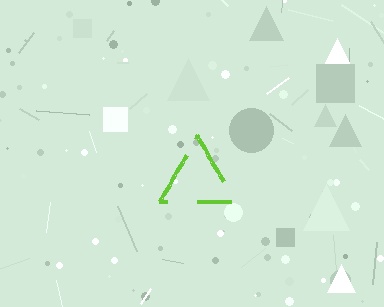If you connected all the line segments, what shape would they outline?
They would outline a triangle.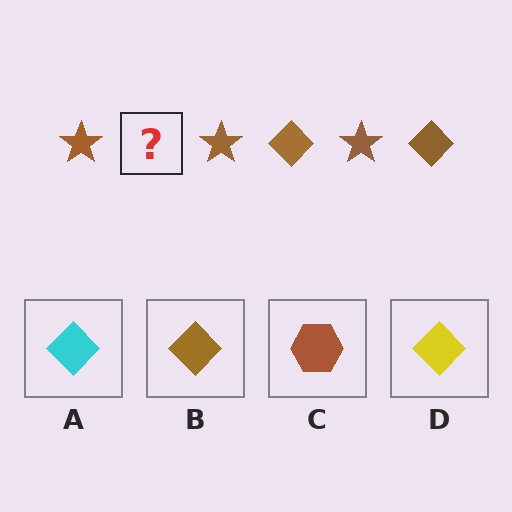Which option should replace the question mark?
Option B.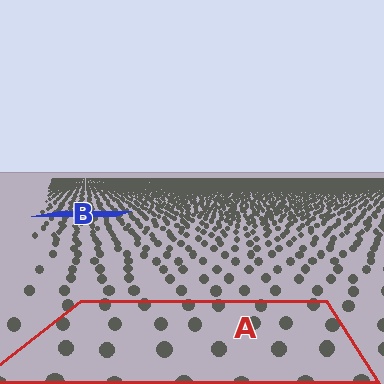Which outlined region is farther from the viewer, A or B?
Region B is farther from the viewer — the texture elements inside it appear smaller and more densely packed.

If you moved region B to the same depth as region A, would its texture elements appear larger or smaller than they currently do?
They would appear larger. At a closer depth, the same texture elements are projected at a bigger on-screen size.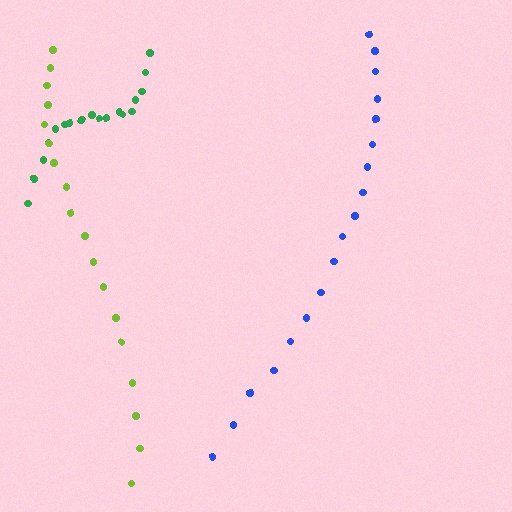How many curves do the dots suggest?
There are 3 distinct paths.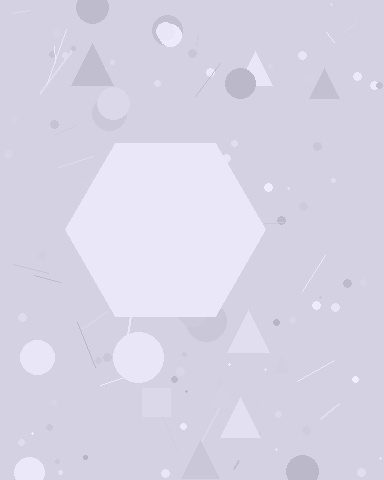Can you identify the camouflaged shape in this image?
The camouflaged shape is a hexagon.